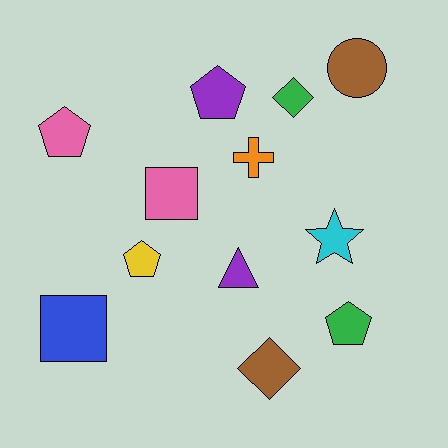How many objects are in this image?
There are 12 objects.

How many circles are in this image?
There is 1 circle.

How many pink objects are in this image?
There are 2 pink objects.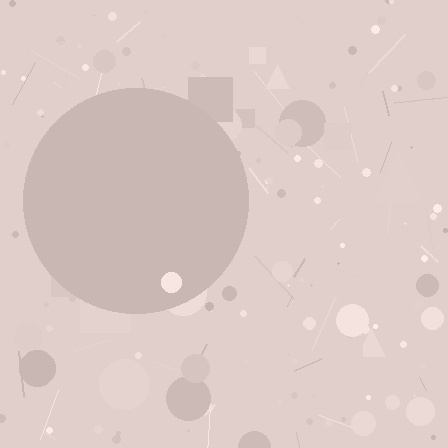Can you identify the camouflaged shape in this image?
The camouflaged shape is a circle.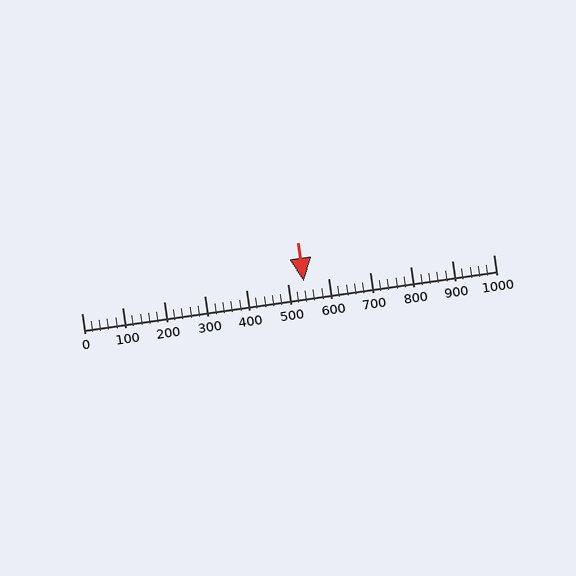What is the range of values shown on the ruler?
The ruler shows values from 0 to 1000.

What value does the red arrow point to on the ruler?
The red arrow points to approximately 540.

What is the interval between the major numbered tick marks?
The major tick marks are spaced 100 units apart.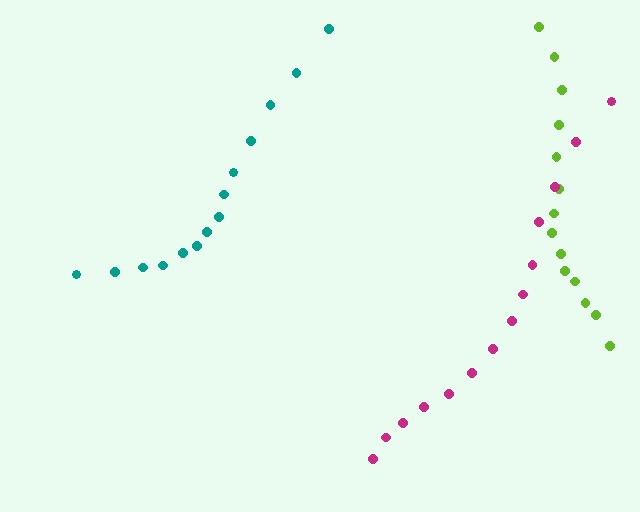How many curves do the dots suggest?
There are 3 distinct paths.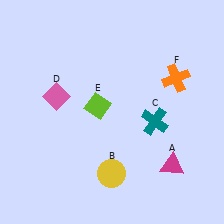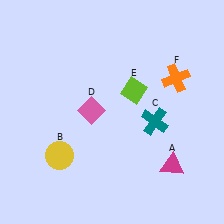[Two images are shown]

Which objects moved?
The objects that moved are: the yellow circle (B), the pink diamond (D), the lime diamond (E).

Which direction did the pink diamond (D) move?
The pink diamond (D) moved right.